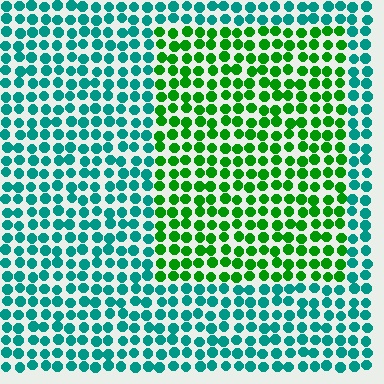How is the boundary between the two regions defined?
The boundary is defined purely by a slight shift in hue (about 51 degrees). Spacing, size, and orientation are identical on both sides.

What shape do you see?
I see a rectangle.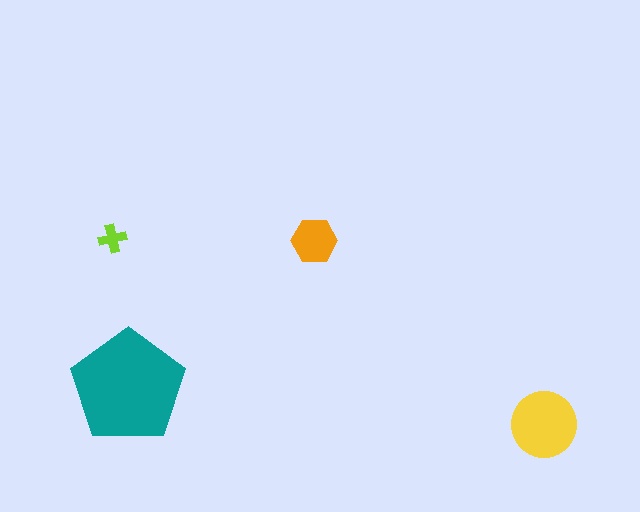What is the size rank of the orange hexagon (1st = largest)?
3rd.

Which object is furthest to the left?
The lime cross is leftmost.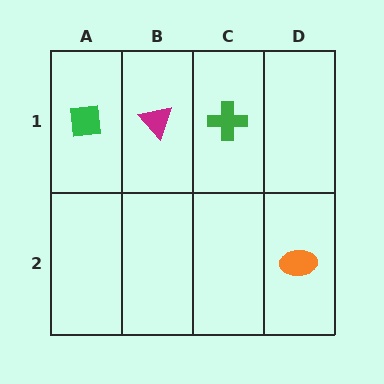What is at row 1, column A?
A green square.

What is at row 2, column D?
An orange ellipse.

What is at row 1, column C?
A green cross.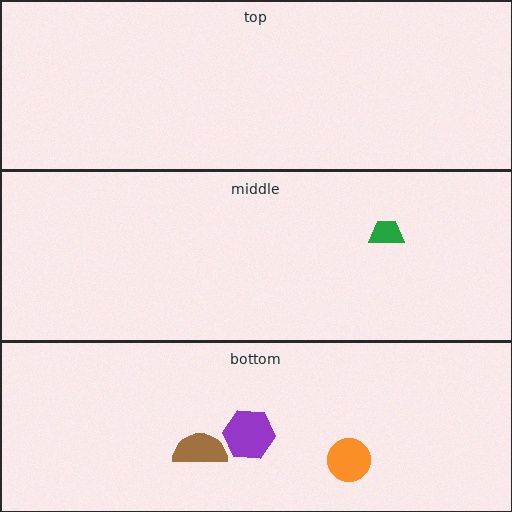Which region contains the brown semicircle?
The bottom region.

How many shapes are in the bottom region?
3.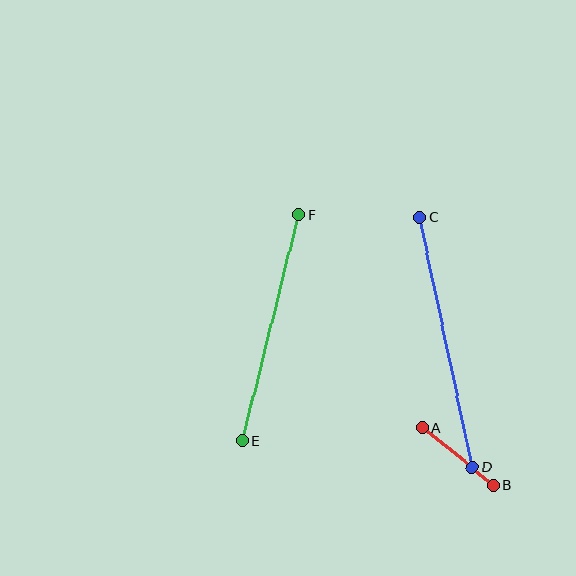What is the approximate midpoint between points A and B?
The midpoint is at approximately (458, 456) pixels.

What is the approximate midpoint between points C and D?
The midpoint is at approximately (446, 342) pixels.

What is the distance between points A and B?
The distance is approximately 91 pixels.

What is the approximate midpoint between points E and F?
The midpoint is at approximately (271, 328) pixels.